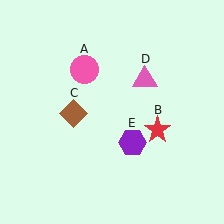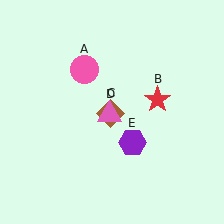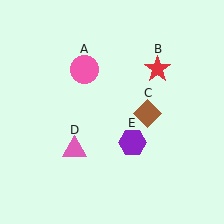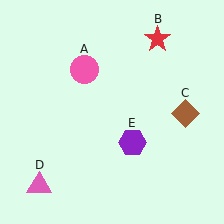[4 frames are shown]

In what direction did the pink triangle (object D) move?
The pink triangle (object D) moved down and to the left.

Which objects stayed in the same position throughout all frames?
Pink circle (object A) and purple hexagon (object E) remained stationary.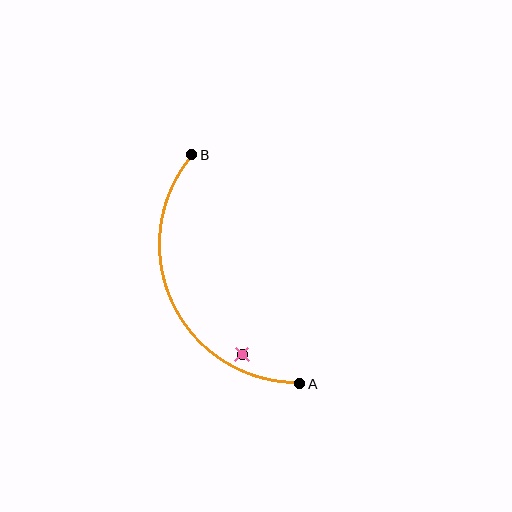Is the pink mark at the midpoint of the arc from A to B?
No — the pink mark does not lie on the arc at all. It sits slightly inside the curve.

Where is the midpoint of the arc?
The arc midpoint is the point on the curve farthest from the straight line joining A and B. It sits to the left of that line.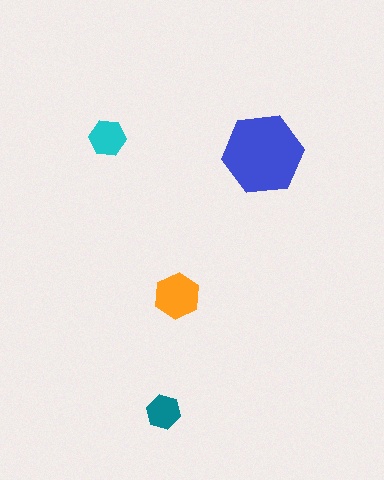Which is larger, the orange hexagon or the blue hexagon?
The blue one.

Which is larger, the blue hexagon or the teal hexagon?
The blue one.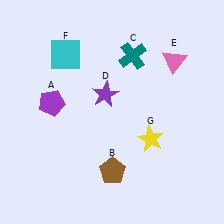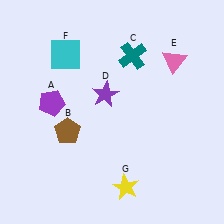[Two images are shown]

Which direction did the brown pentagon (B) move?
The brown pentagon (B) moved left.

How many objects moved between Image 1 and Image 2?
2 objects moved between the two images.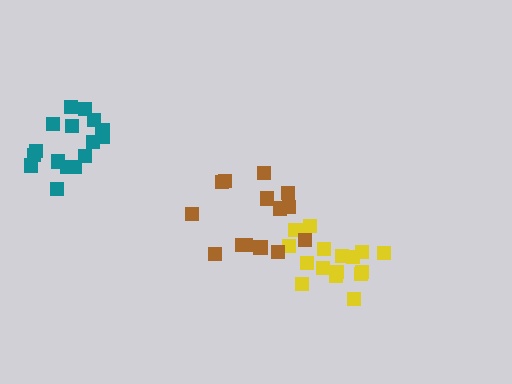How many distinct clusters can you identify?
There are 3 distinct clusters.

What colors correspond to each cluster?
The clusters are colored: yellow, teal, brown.